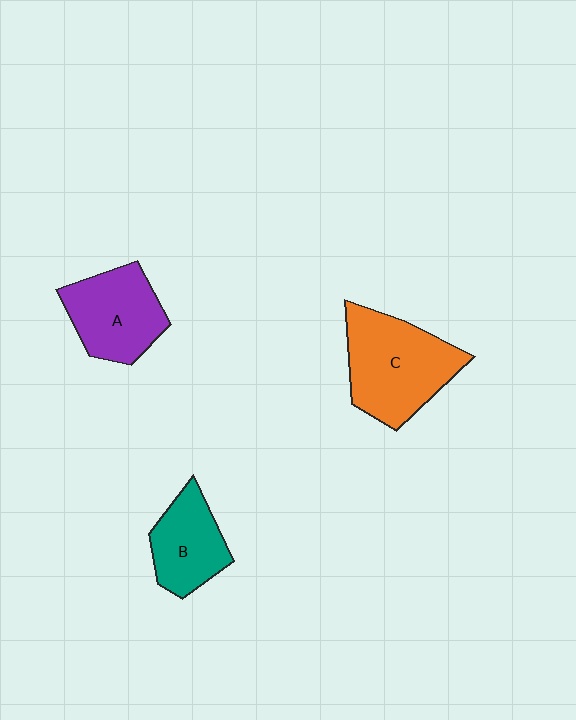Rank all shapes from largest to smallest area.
From largest to smallest: C (orange), A (purple), B (teal).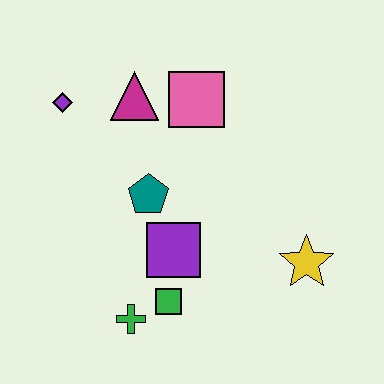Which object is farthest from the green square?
The purple diamond is farthest from the green square.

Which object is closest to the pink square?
The magenta triangle is closest to the pink square.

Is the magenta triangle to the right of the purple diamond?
Yes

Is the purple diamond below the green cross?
No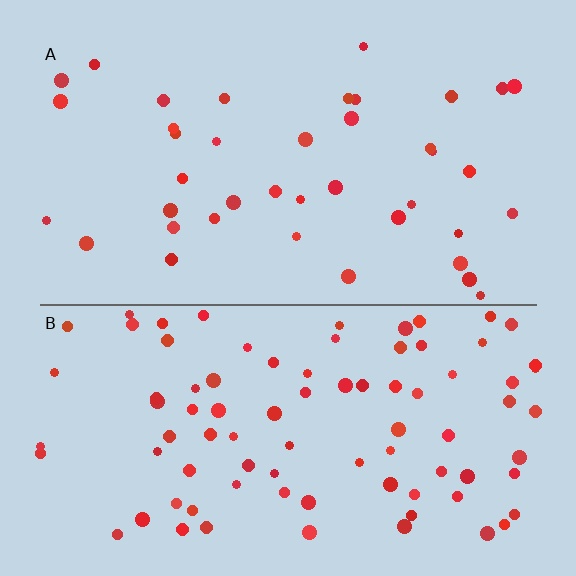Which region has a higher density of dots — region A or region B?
B (the bottom).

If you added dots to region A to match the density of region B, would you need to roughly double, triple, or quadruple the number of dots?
Approximately double.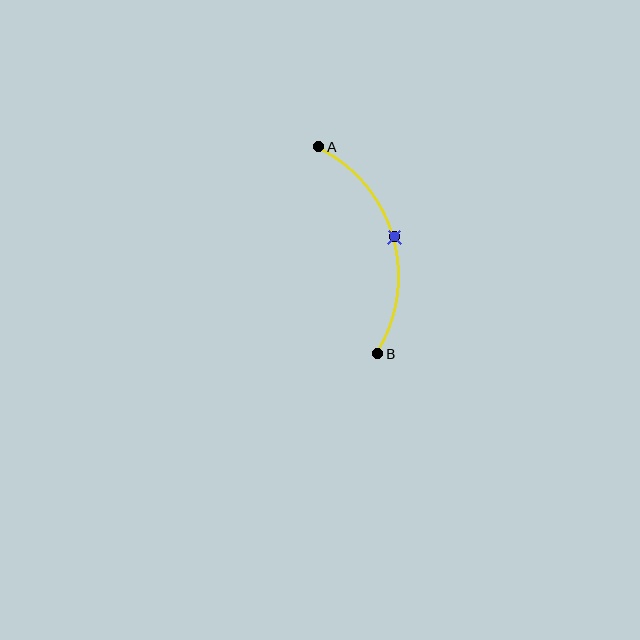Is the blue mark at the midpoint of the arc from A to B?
Yes. The blue mark lies on the arc at equal arc-length from both A and B — it is the arc midpoint.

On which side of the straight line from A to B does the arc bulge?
The arc bulges to the right of the straight line connecting A and B.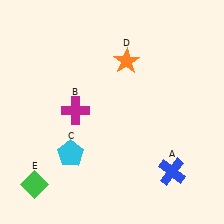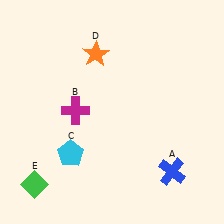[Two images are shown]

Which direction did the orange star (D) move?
The orange star (D) moved left.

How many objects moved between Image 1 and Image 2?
1 object moved between the two images.